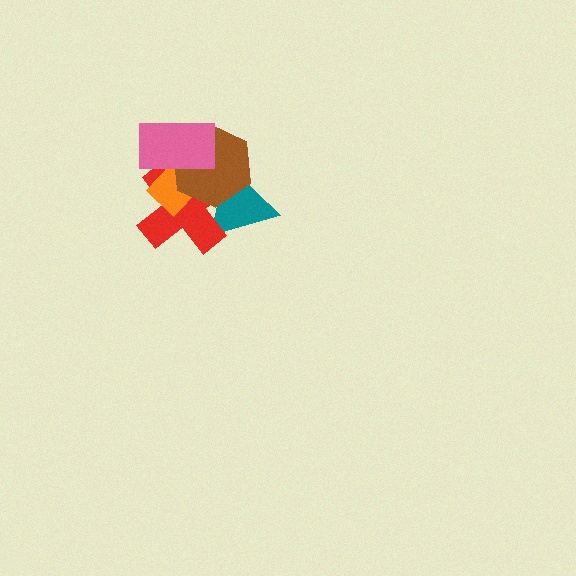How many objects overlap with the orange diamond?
3 objects overlap with the orange diamond.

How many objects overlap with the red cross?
4 objects overlap with the red cross.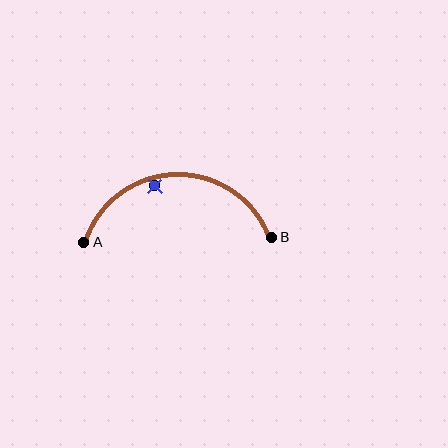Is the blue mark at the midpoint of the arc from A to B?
No — the blue mark does not lie on the arc at all. It sits slightly inside the curve.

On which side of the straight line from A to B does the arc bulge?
The arc bulges above the straight line connecting A and B.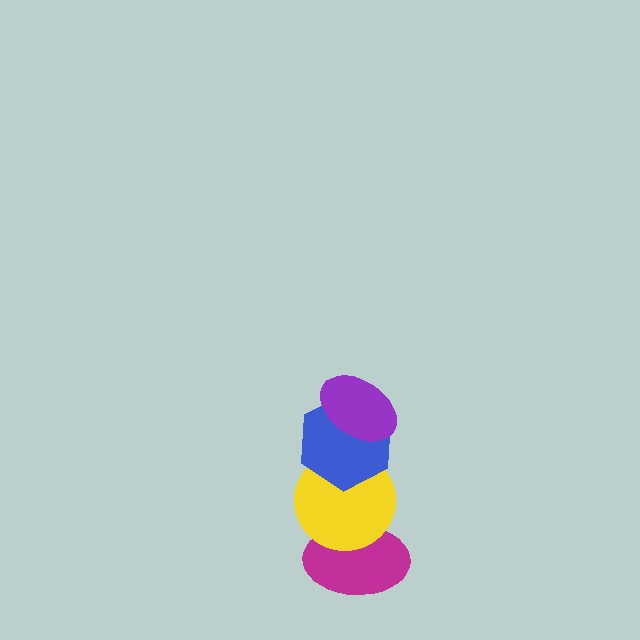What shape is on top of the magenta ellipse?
The yellow circle is on top of the magenta ellipse.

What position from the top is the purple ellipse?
The purple ellipse is 1st from the top.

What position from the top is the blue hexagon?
The blue hexagon is 2nd from the top.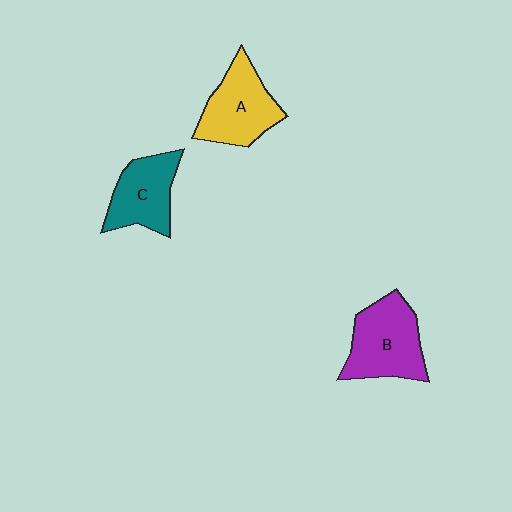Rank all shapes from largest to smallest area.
From largest to smallest: B (purple), A (yellow), C (teal).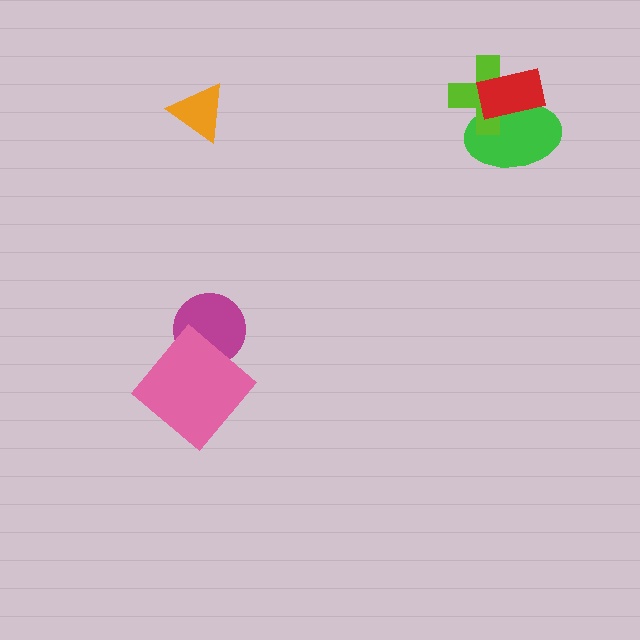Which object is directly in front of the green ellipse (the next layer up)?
The lime cross is directly in front of the green ellipse.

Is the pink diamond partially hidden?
No, no other shape covers it.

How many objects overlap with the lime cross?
2 objects overlap with the lime cross.